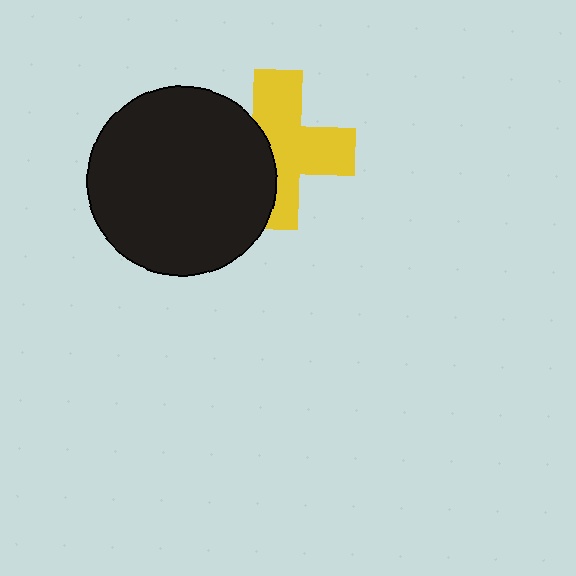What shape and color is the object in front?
The object in front is a black circle.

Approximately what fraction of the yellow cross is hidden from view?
Roughly 38% of the yellow cross is hidden behind the black circle.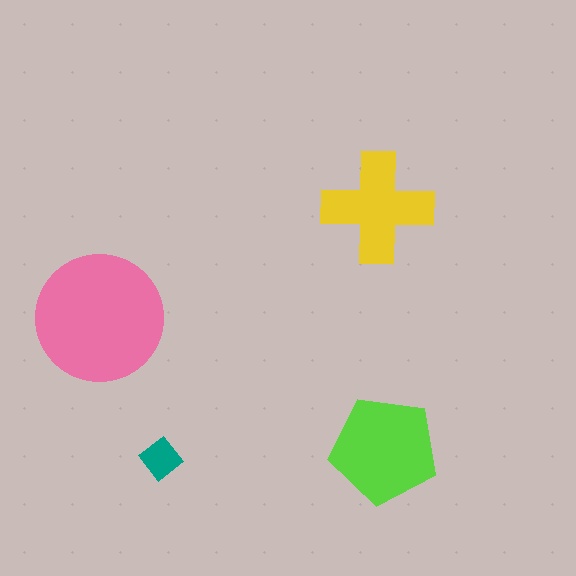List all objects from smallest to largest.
The teal diamond, the yellow cross, the lime pentagon, the pink circle.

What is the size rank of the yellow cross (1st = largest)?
3rd.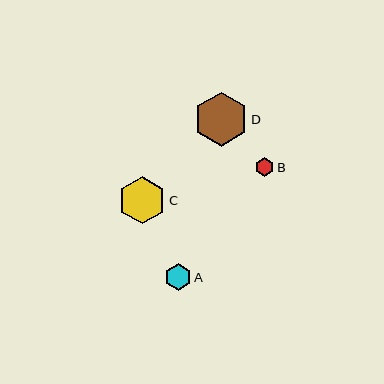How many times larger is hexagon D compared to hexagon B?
Hexagon D is approximately 2.8 times the size of hexagon B.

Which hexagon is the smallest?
Hexagon B is the smallest with a size of approximately 19 pixels.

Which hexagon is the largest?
Hexagon D is the largest with a size of approximately 54 pixels.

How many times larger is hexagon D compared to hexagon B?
Hexagon D is approximately 2.8 times the size of hexagon B.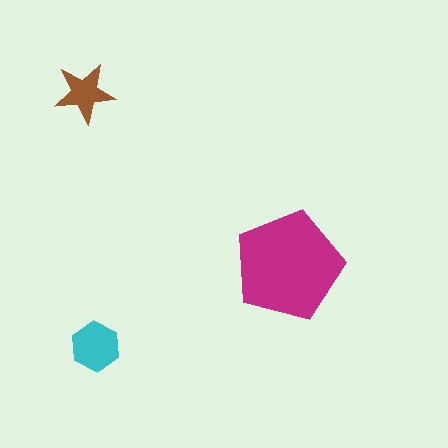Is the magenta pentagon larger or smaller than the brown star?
Larger.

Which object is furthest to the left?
The brown star is leftmost.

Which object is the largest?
The magenta pentagon.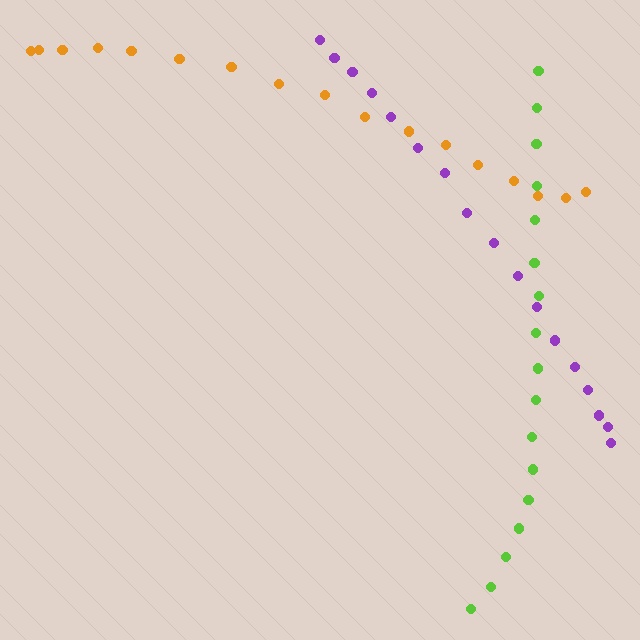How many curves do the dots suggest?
There are 3 distinct paths.